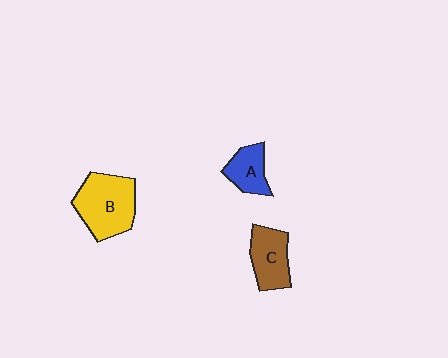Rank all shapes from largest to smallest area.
From largest to smallest: B (yellow), C (brown), A (blue).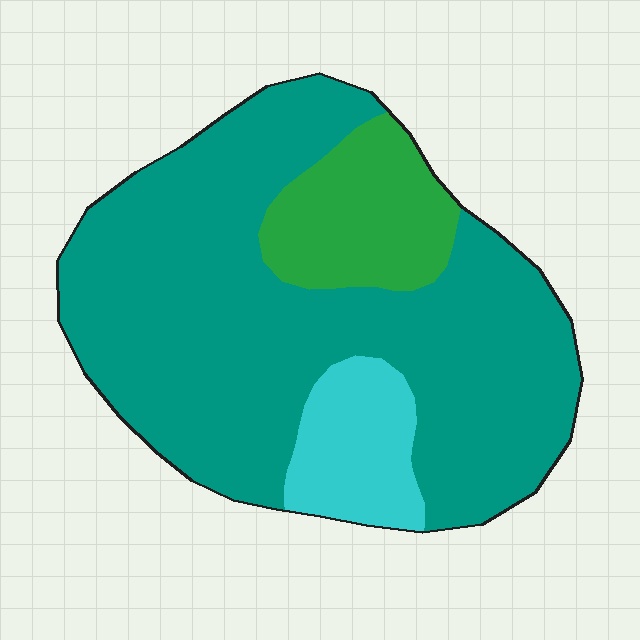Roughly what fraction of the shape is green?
Green covers around 15% of the shape.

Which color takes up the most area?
Teal, at roughly 75%.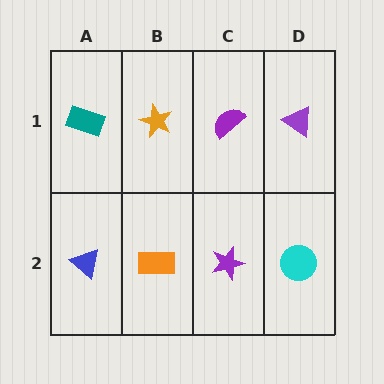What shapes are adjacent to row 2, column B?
An orange star (row 1, column B), a blue triangle (row 2, column A), a purple star (row 2, column C).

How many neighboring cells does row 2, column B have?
3.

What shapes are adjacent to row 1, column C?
A purple star (row 2, column C), an orange star (row 1, column B), a purple triangle (row 1, column D).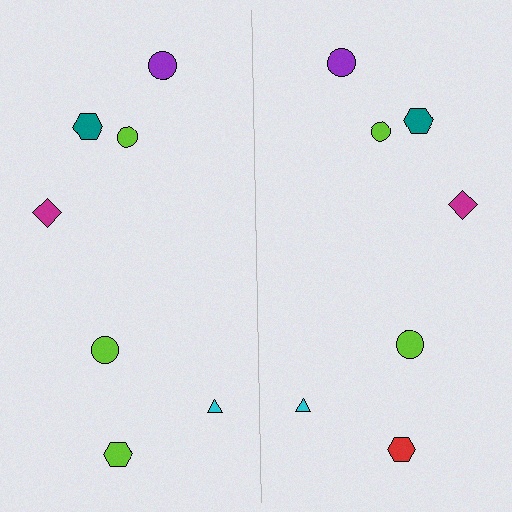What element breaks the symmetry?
The red hexagon on the right side breaks the symmetry — its mirror counterpart is lime.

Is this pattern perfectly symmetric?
No, the pattern is not perfectly symmetric. The red hexagon on the right side breaks the symmetry — its mirror counterpart is lime.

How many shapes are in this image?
There are 14 shapes in this image.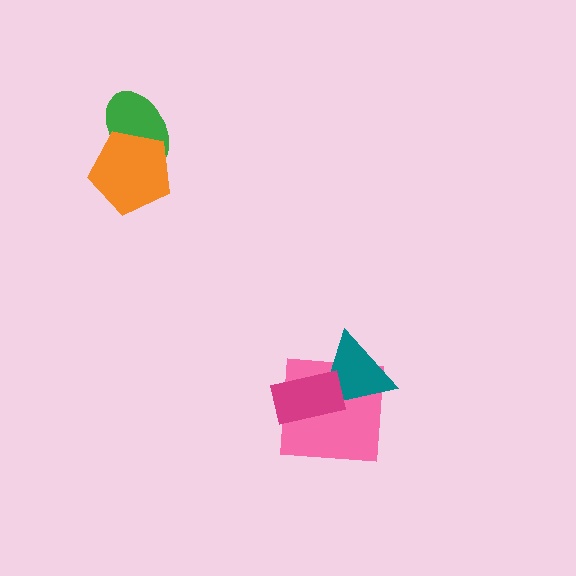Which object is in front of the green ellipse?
The orange pentagon is in front of the green ellipse.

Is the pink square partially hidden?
Yes, it is partially covered by another shape.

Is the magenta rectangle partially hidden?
No, no other shape covers it.